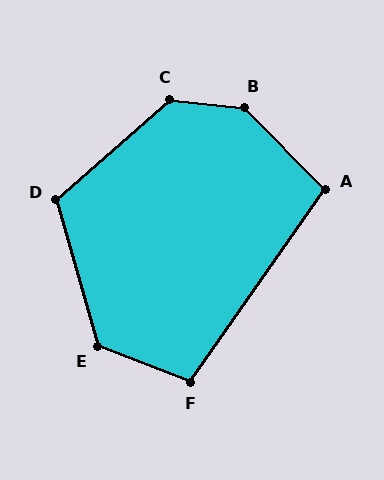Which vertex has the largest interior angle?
B, at approximately 141 degrees.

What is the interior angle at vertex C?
Approximately 132 degrees (obtuse).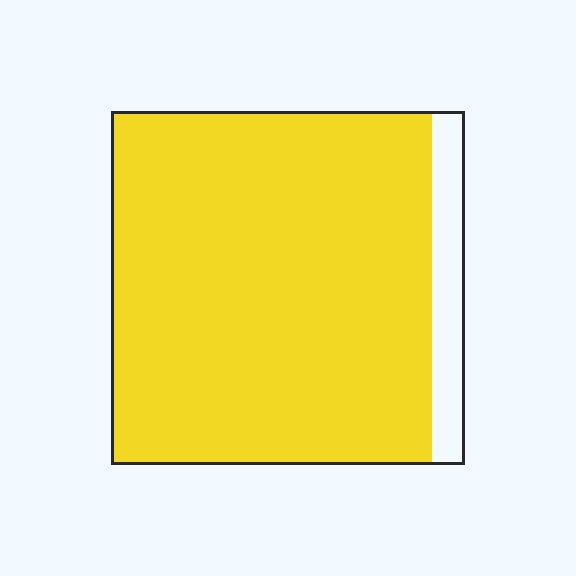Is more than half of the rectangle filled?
Yes.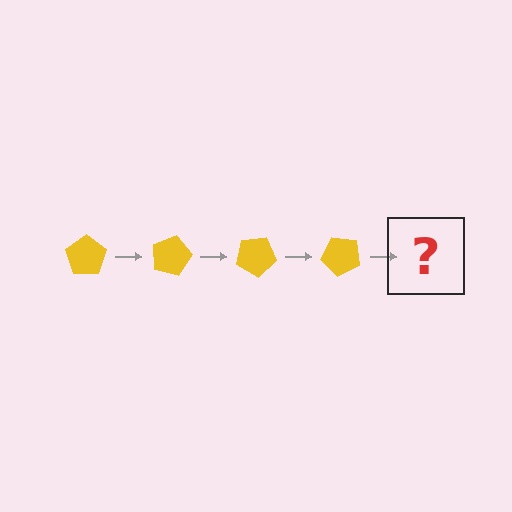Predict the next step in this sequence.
The next step is a yellow pentagon rotated 60 degrees.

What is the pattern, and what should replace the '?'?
The pattern is that the pentagon rotates 15 degrees each step. The '?' should be a yellow pentagon rotated 60 degrees.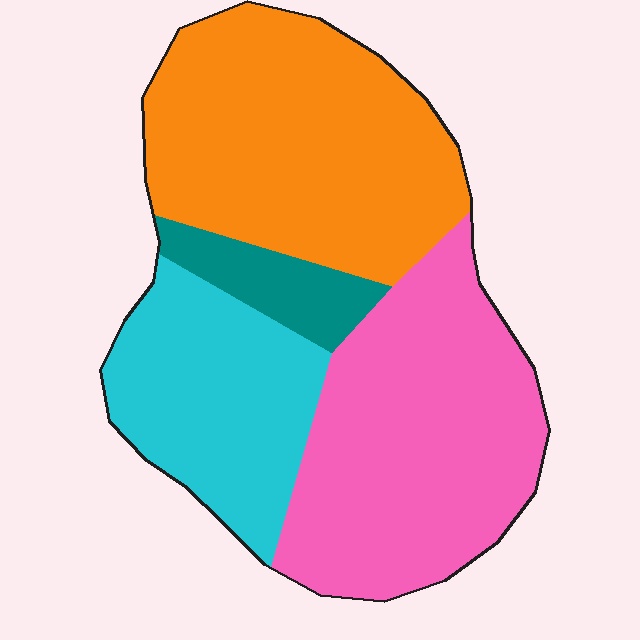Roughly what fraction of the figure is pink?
Pink covers about 35% of the figure.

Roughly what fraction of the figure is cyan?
Cyan takes up about one fifth (1/5) of the figure.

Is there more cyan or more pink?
Pink.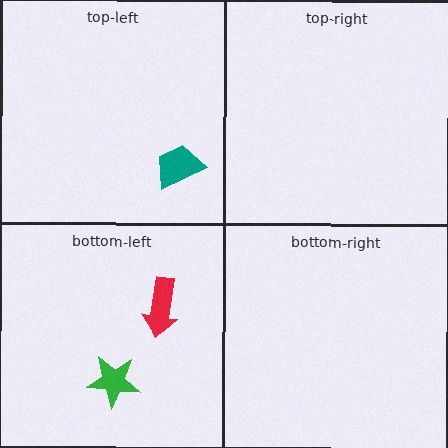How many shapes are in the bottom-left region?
2.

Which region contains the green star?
The bottom-left region.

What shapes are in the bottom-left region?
The green star, the red arrow.